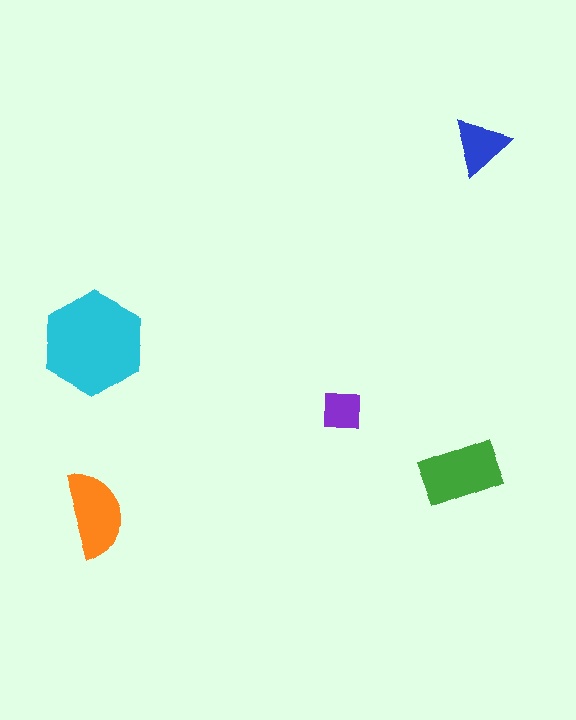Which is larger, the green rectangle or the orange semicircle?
The green rectangle.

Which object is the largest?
The cyan hexagon.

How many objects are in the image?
There are 5 objects in the image.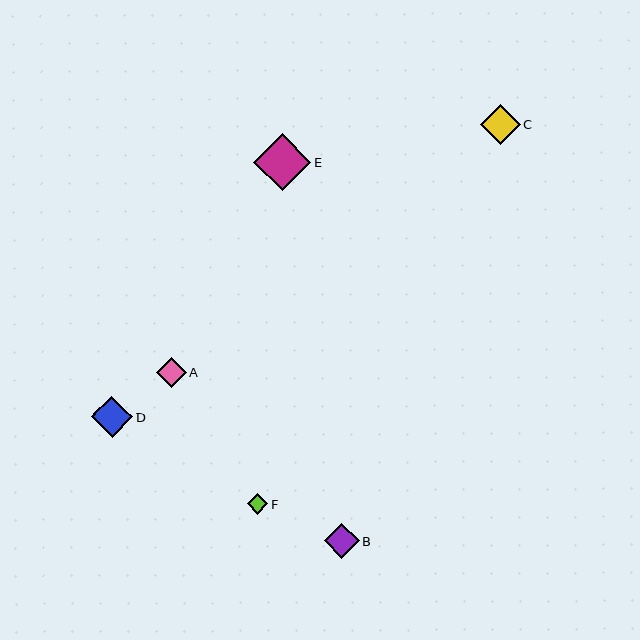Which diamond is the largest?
Diamond E is the largest with a size of approximately 57 pixels.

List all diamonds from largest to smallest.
From largest to smallest: E, D, C, B, A, F.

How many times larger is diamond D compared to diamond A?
Diamond D is approximately 1.4 times the size of diamond A.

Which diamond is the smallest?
Diamond F is the smallest with a size of approximately 20 pixels.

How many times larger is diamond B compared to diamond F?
Diamond B is approximately 1.7 times the size of diamond F.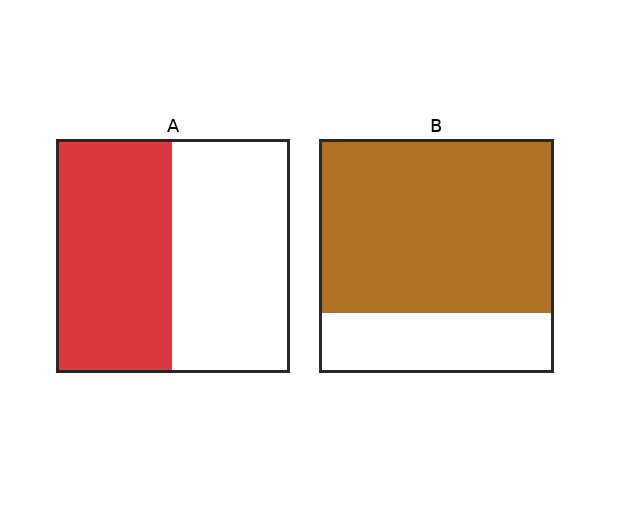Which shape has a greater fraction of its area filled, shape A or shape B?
Shape B.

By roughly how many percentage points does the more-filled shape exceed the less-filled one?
By roughly 25 percentage points (B over A).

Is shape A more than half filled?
Roughly half.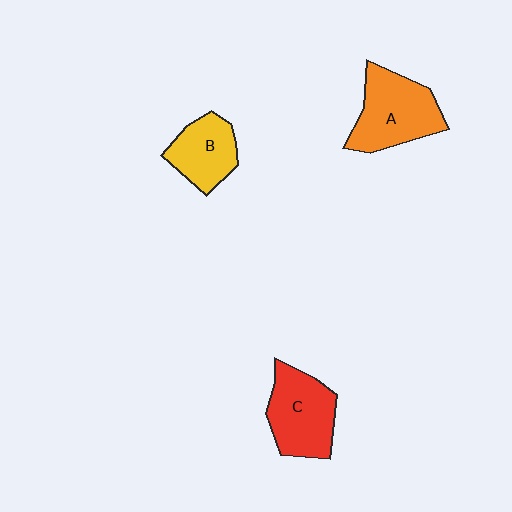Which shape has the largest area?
Shape A (orange).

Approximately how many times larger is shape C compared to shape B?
Approximately 1.3 times.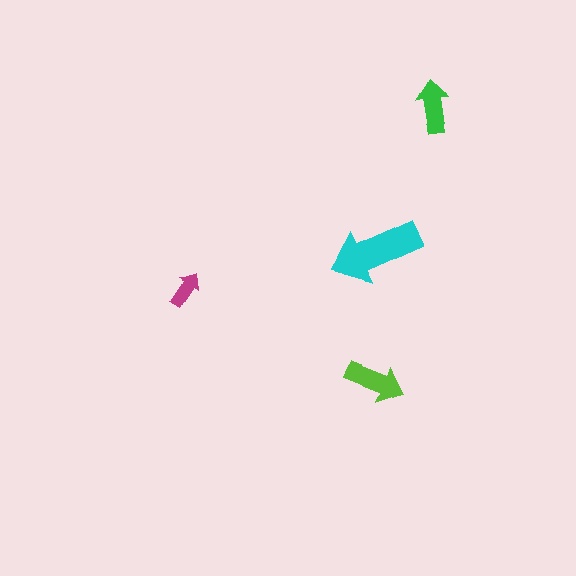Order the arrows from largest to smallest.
the cyan one, the lime one, the green one, the magenta one.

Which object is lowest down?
The lime arrow is bottommost.